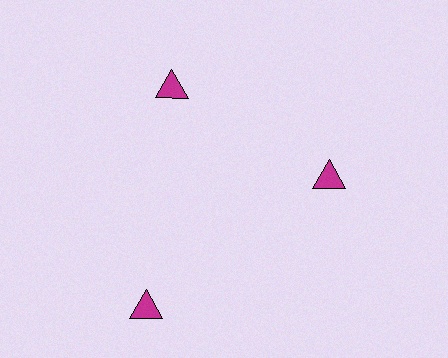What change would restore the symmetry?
The symmetry would be restored by moving it inward, back onto the ring so that all 3 triangles sit at equal angles and equal distance from the center.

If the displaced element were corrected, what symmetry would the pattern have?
It would have 3-fold rotational symmetry — the pattern would map onto itself every 120 degrees.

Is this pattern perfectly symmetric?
No. The 3 magenta triangles are arranged in a ring, but one element near the 7 o'clock position is pushed outward from the center, breaking the 3-fold rotational symmetry.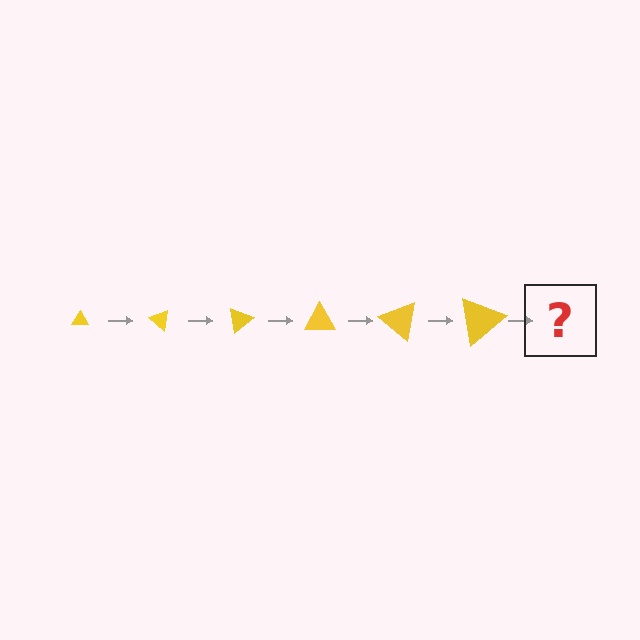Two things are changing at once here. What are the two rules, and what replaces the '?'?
The two rules are that the triangle grows larger each step and it rotates 40 degrees each step. The '?' should be a triangle, larger than the previous one and rotated 240 degrees from the start.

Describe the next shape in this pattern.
It should be a triangle, larger than the previous one and rotated 240 degrees from the start.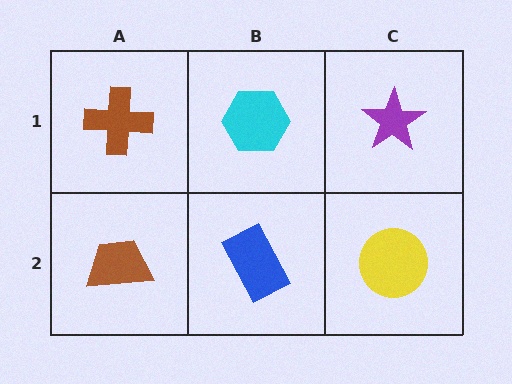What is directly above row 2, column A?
A brown cross.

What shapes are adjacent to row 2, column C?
A purple star (row 1, column C), a blue rectangle (row 2, column B).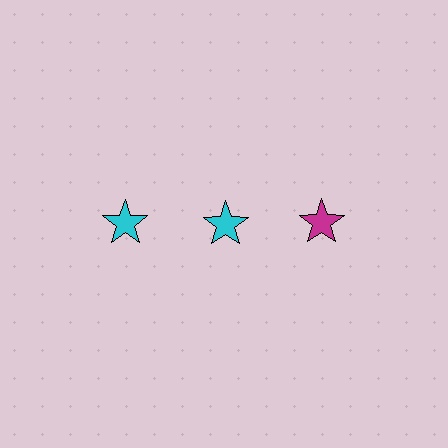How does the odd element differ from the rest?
It has a different color: magenta instead of cyan.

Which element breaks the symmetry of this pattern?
The magenta star in the top row, center column breaks the symmetry. All other shapes are cyan stars.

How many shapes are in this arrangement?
There are 3 shapes arranged in a grid pattern.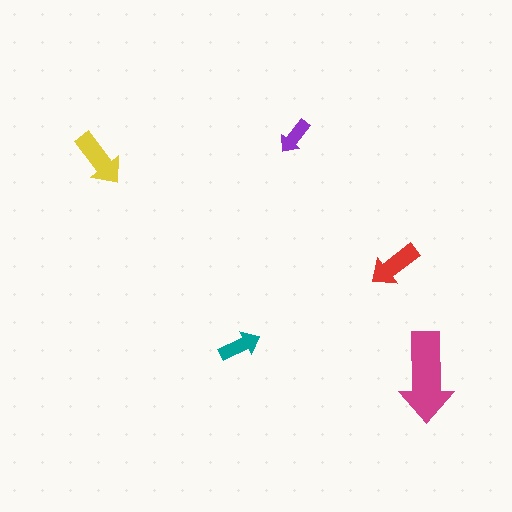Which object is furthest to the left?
The yellow arrow is leftmost.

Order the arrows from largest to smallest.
the magenta one, the yellow one, the red one, the teal one, the purple one.